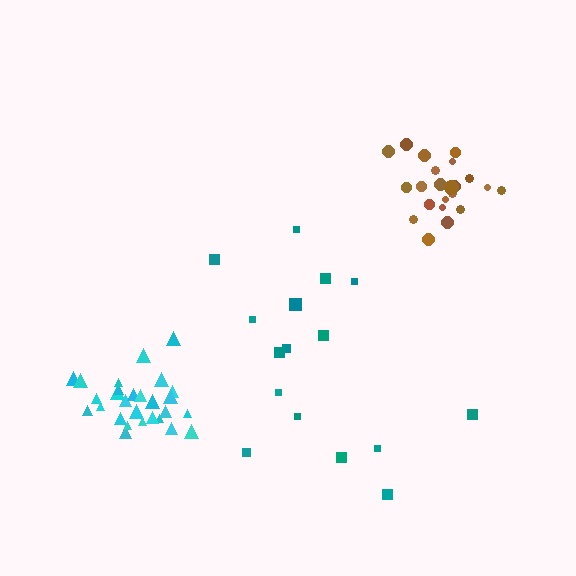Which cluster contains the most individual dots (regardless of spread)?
Cyan (28).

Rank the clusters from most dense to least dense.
cyan, brown, teal.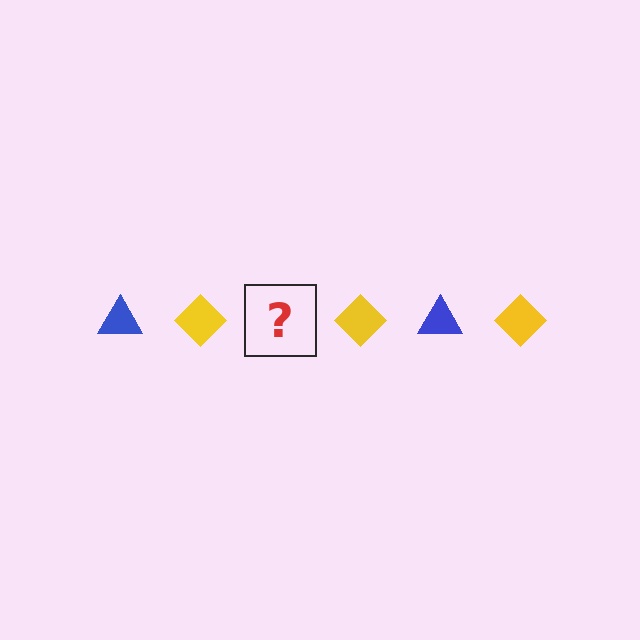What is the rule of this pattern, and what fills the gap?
The rule is that the pattern alternates between blue triangle and yellow diamond. The gap should be filled with a blue triangle.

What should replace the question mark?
The question mark should be replaced with a blue triangle.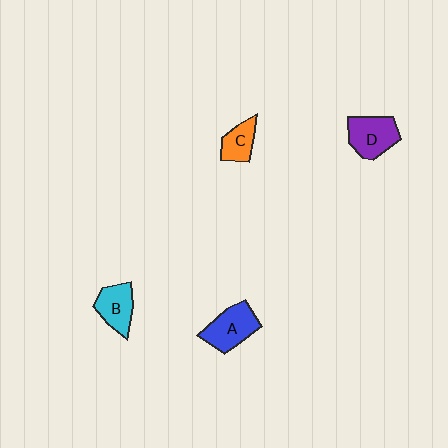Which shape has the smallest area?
Shape C (orange).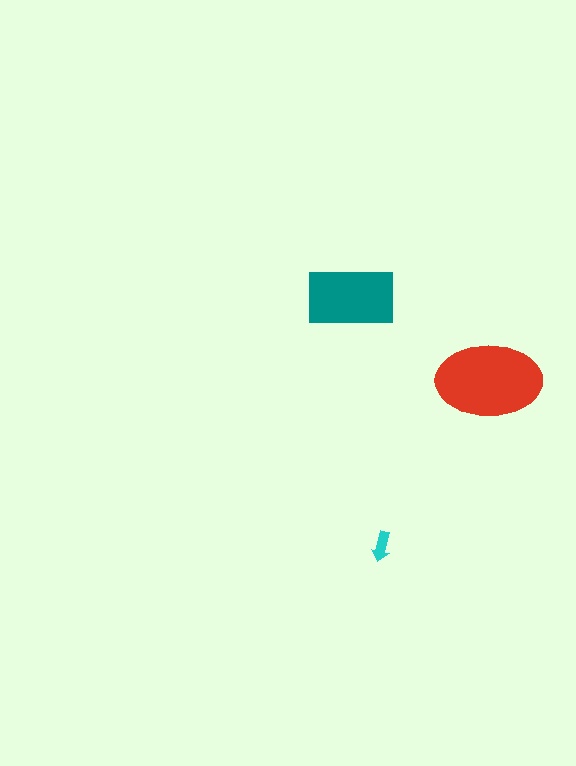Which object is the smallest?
The cyan arrow.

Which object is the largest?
The red ellipse.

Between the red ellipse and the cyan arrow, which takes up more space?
The red ellipse.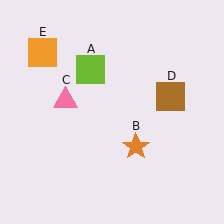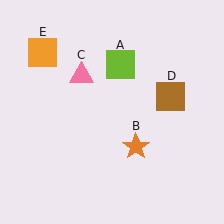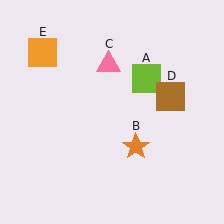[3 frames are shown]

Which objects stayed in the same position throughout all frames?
Orange star (object B) and brown square (object D) and orange square (object E) remained stationary.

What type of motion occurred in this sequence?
The lime square (object A), pink triangle (object C) rotated clockwise around the center of the scene.